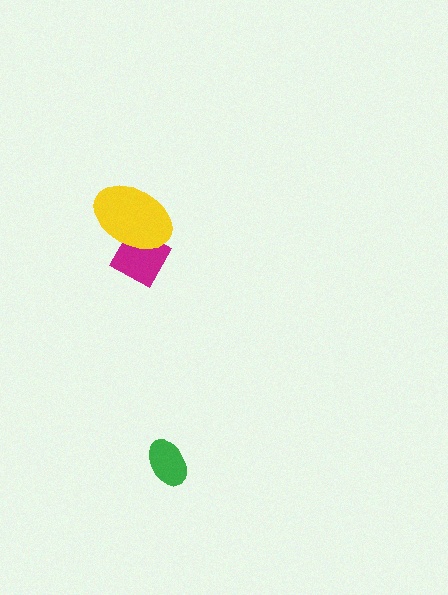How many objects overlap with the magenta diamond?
1 object overlaps with the magenta diamond.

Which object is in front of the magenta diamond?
The yellow ellipse is in front of the magenta diamond.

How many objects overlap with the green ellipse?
0 objects overlap with the green ellipse.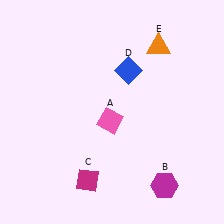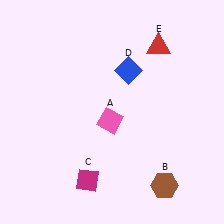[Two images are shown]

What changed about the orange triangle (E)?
In Image 1, E is orange. In Image 2, it changed to red.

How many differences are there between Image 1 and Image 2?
There are 2 differences between the two images.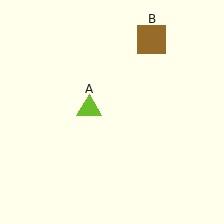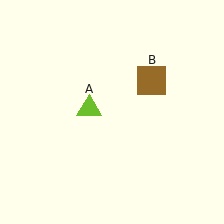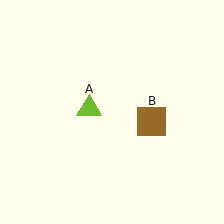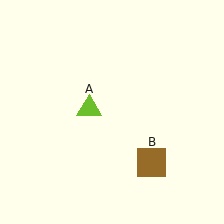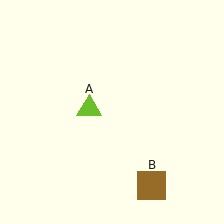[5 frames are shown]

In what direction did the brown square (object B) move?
The brown square (object B) moved down.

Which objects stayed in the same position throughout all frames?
Lime triangle (object A) remained stationary.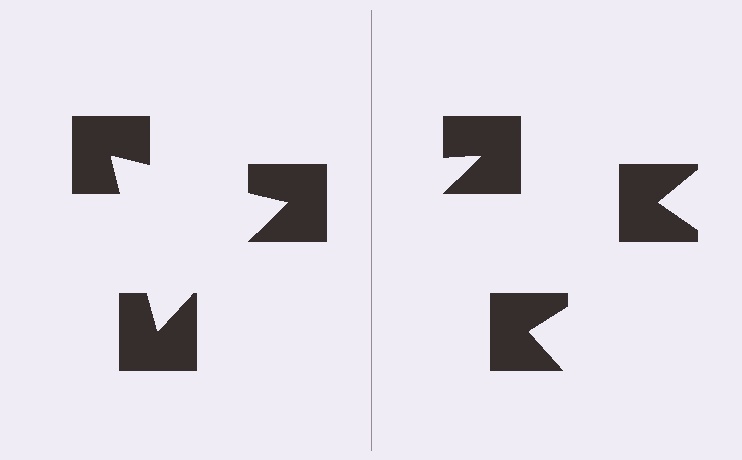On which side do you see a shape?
An illusory triangle appears on the left side. On the right side the wedge cuts are rotated, so no coherent shape forms.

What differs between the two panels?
The notched squares are positioned identically on both sides; only the wedge orientations differ. On the left they align to a triangle; on the right they are misaligned.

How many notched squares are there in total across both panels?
6 — 3 on each side.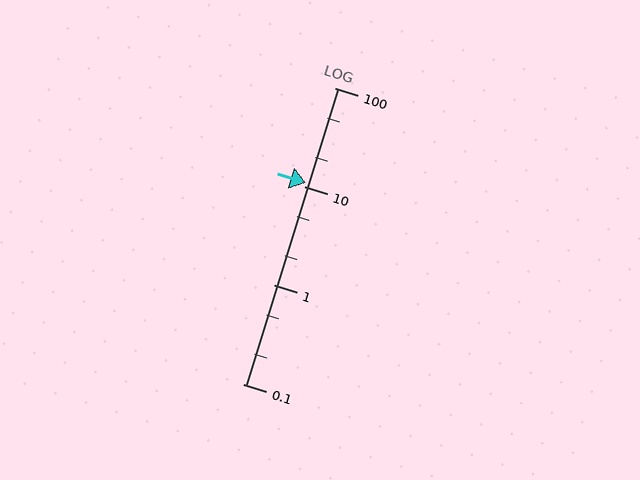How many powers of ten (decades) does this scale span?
The scale spans 3 decades, from 0.1 to 100.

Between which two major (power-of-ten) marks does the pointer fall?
The pointer is between 10 and 100.